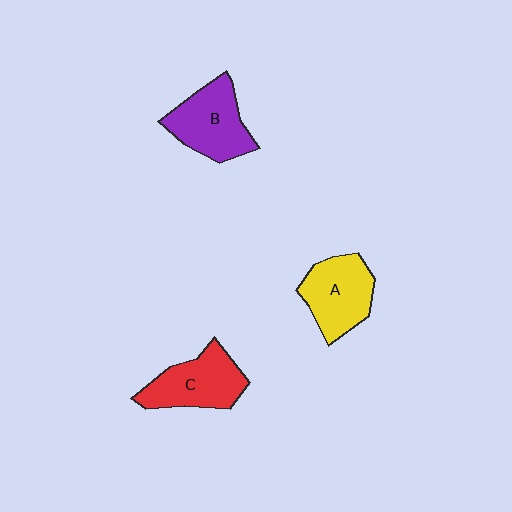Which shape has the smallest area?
Shape A (yellow).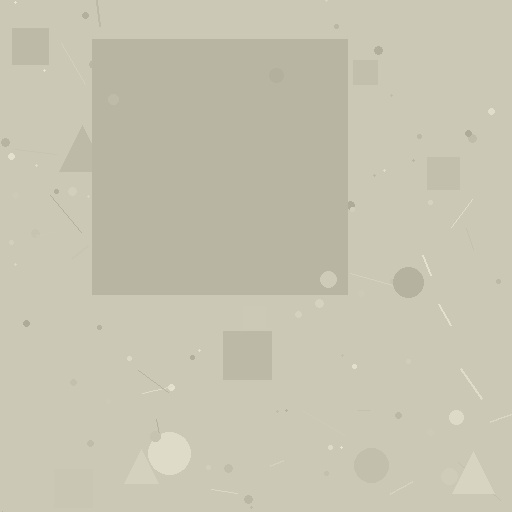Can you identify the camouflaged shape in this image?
The camouflaged shape is a square.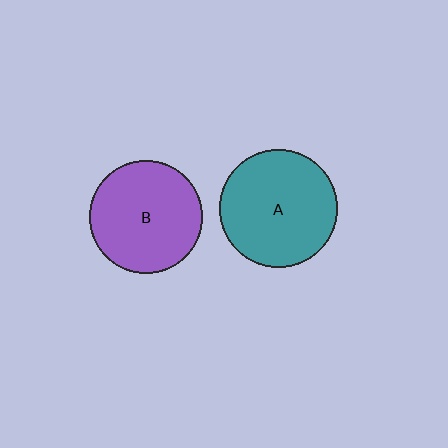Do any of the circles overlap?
No, none of the circles overlap.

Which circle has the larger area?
Circle A (teal).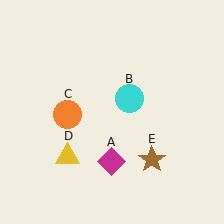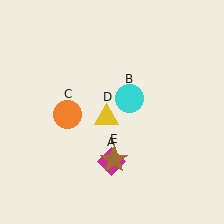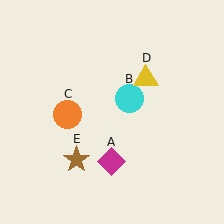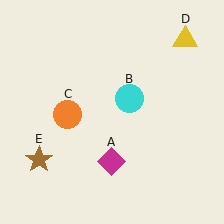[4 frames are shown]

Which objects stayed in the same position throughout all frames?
Magenta diamond (object A) and cyan circle (object B) and orange circle (object C) remained stationary.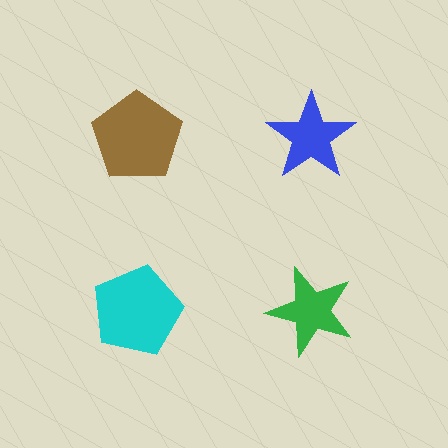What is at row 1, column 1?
A brown pentagon.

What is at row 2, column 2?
A green star.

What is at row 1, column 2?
A blue star.